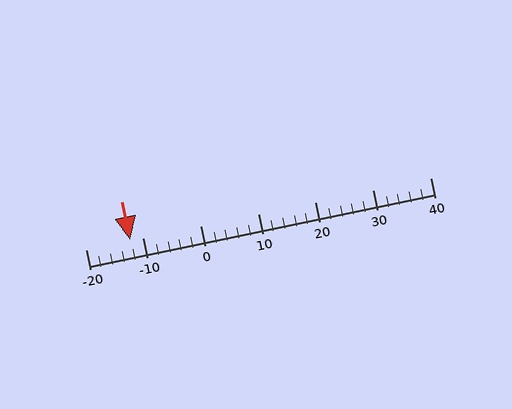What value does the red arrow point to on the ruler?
The red arrow points to approximately -12.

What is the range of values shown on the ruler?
The ruler shows values from -20 to 40.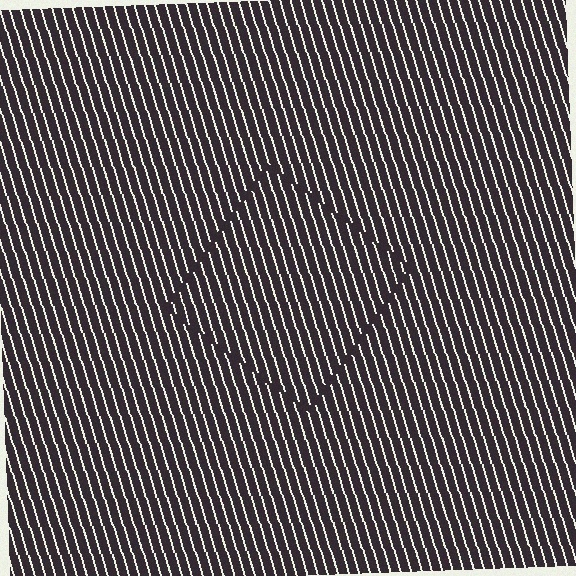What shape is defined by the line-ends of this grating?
An illusory square. The interior of the shape contains the same grating, shifted by half a period — the contour is defined by the phase discontinuity where line-ends from the inner and outer gratings abut.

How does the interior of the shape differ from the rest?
The interior of the shape contains the same grating, shifted by half a period — the contour is defined by the phase discontinuity where line-ends from the inner and outer gratings abut.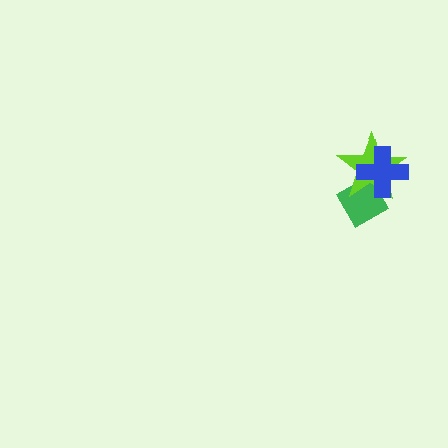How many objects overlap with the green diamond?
2 objects overlap with the green diamond.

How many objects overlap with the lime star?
2 objects overlap with the lime star.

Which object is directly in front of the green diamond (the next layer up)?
The lime star is directly in front of the green diamond.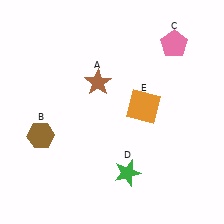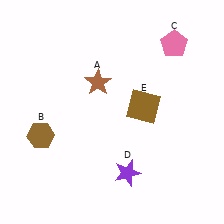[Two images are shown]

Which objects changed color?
D changed from green to purple. E changed from orange to brown.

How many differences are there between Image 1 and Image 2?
There are 2 differences between the two images.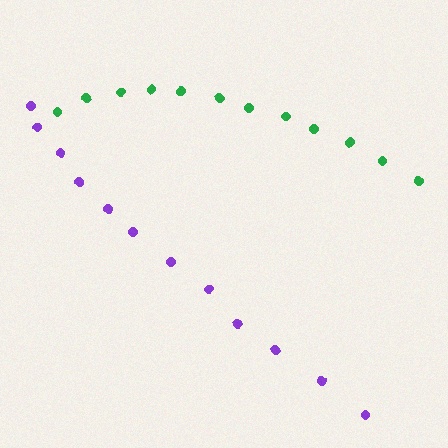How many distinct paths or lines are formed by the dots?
There are 2 distinct paths.